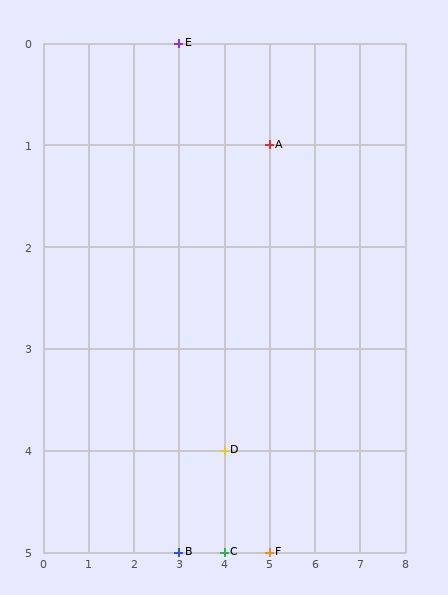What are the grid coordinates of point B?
Point B is at grid coordinates (3, 5).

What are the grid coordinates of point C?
Point C is at grid coordinates (4, 5).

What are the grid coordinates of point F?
Point F is at grid coordinates (5, 5).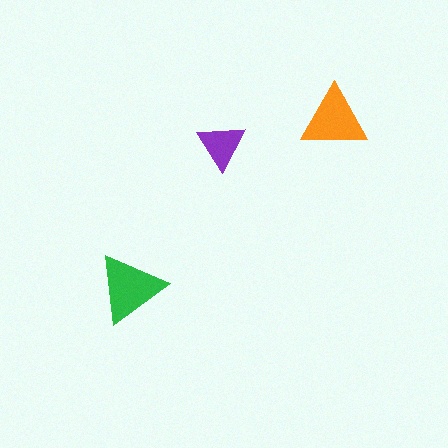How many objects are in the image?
There are 3 objects in the image.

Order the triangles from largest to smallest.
the green one, the orange one, the purple one.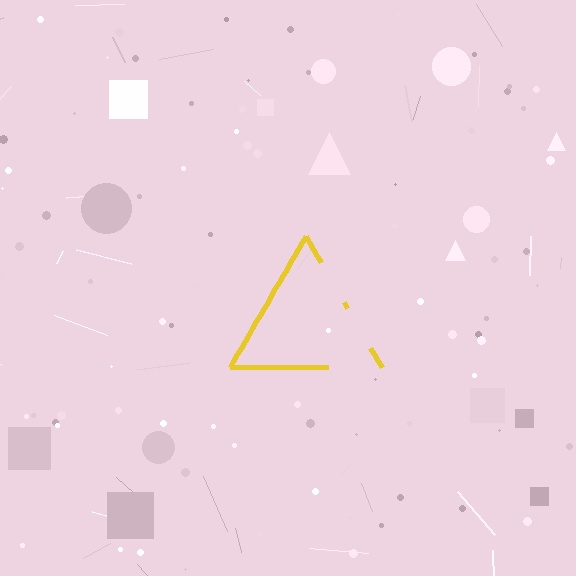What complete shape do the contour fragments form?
The contour fragments form a triangle.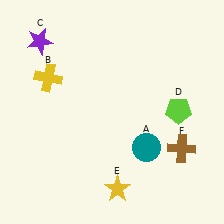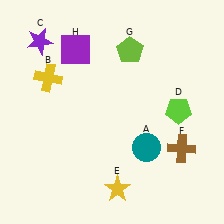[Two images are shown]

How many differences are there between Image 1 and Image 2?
There are 2 differences between the two images.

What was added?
A lime pentagon (G), a purple square (H) were added in Image 2.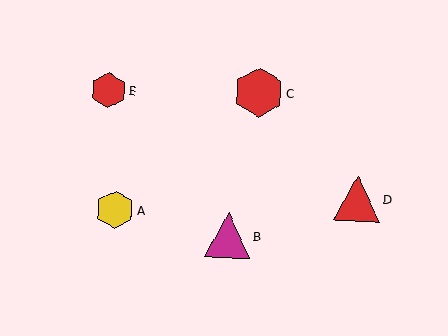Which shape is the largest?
The red hexagon (labeled C) is the largest.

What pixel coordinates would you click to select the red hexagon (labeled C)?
Click at (259, 92) to select the red hexagon C.